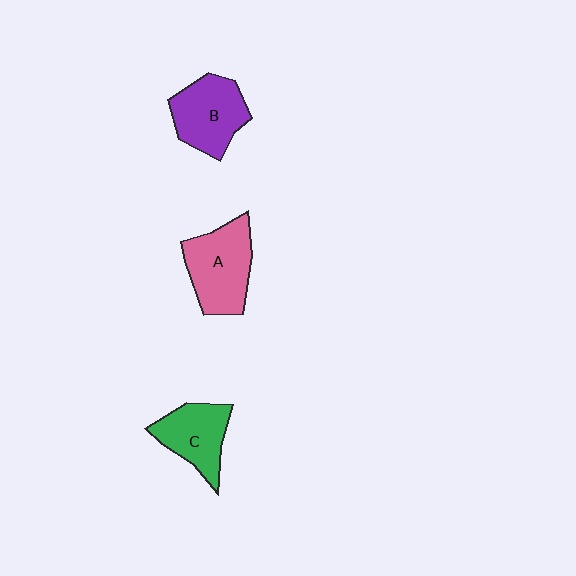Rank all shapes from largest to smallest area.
From largest to smallest: A (pink), B (purple), C (green).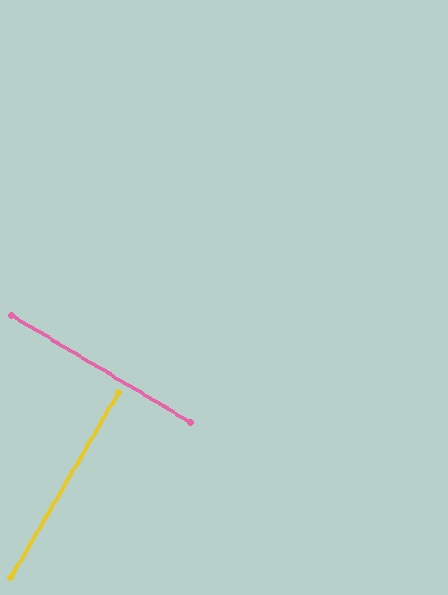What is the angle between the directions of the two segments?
Approximately 89 degrees.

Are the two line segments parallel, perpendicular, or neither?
Perpendicular — they meet at approximately 89°.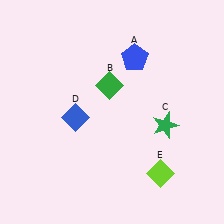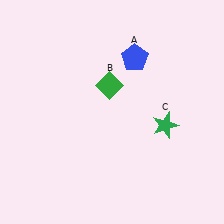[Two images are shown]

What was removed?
The lime diamond (E), the blue diamond (D) were removed in Image 2.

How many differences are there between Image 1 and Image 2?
There are 2 differences between the two images.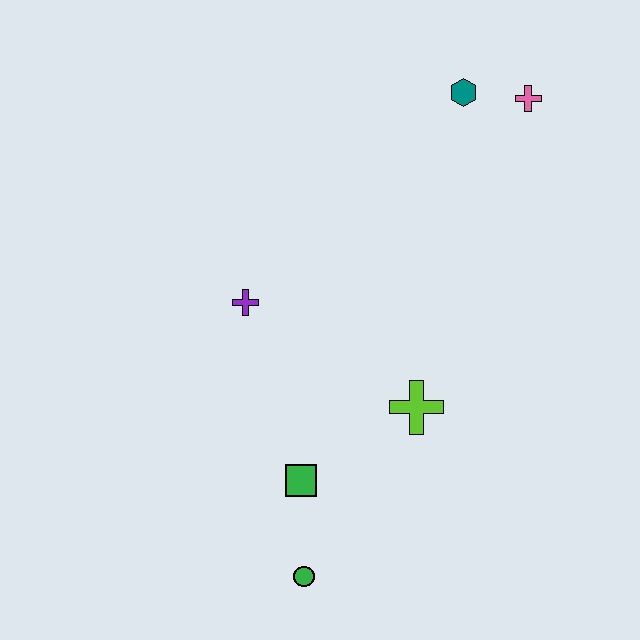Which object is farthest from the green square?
The pink cross is farthest from the green square.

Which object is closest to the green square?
The green circle is closest to the green square.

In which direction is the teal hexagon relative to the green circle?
The teal hexagon is above the green circle.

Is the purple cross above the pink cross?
No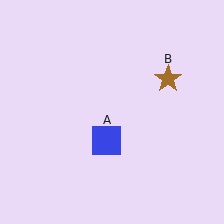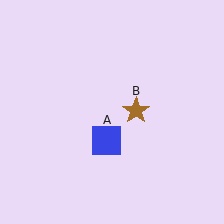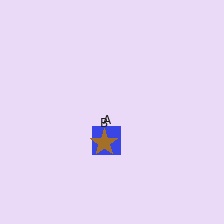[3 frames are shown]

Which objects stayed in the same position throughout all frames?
Blue square (object A) remained stationary.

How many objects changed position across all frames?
1 object changed position: brown star (object B).